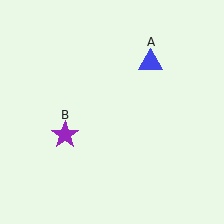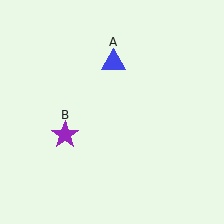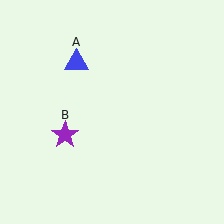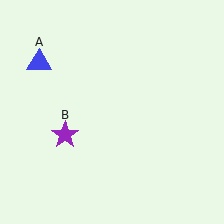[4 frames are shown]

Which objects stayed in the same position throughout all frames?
Purple star (object B) remained stationary.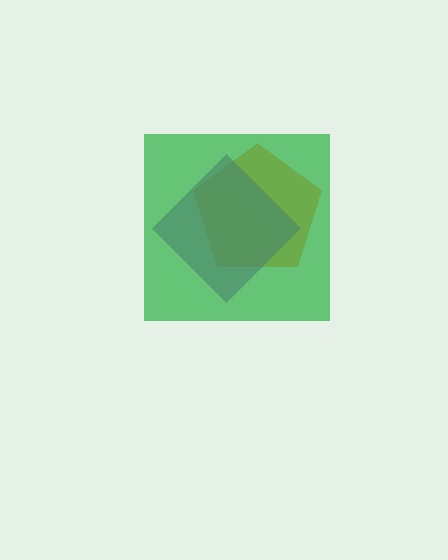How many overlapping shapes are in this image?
There are 3 overlapping shapes in the image.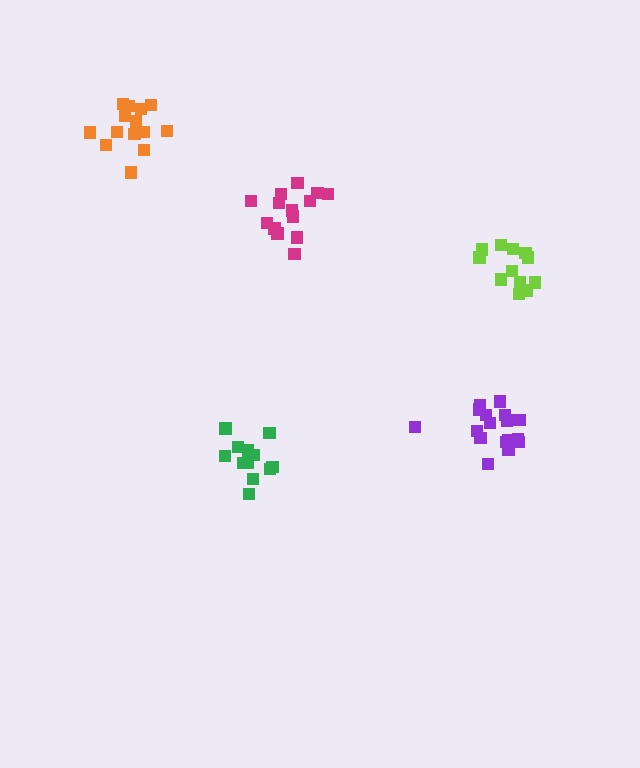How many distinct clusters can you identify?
There are 5 distinct clusters.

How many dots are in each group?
Group 1: 14 dots, Group 2: 12 dots, Group 3: 12 dots, Group 4: 15 dots, Group 5: 17 dots (70 total).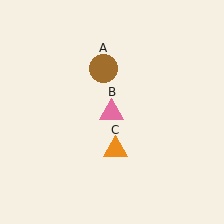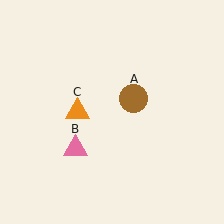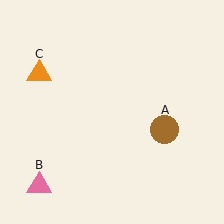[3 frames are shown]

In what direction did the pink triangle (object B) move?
The pink triangle (object B) moved down and to the left.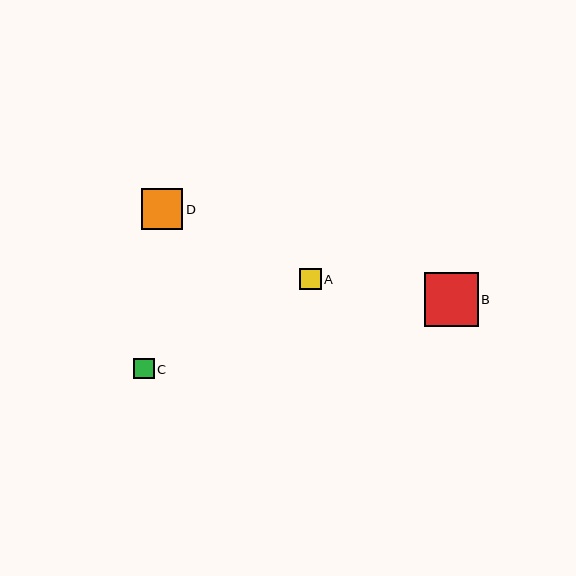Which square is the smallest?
Square C is the smallest with a size of approximately 21 pixels.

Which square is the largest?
Square B is the largest with a size of approximately 53 pixels.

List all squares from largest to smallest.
From largest to smallest: B, D, A, C.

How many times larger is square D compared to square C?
Square D is approximately 2.0 times the size of square C.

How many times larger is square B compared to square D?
Square B is approximately 1.3 times the size of square D.